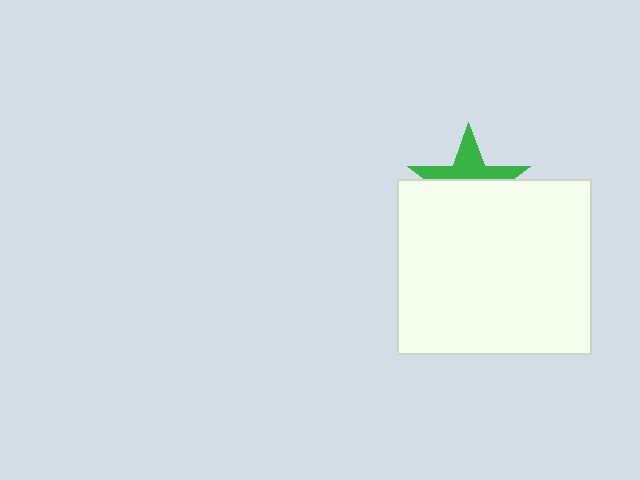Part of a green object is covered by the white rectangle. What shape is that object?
It is a star.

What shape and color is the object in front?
The object in front is a white rectangle.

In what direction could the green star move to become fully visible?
The green star could move up. That would shift it out from behind the white rectangle entirely.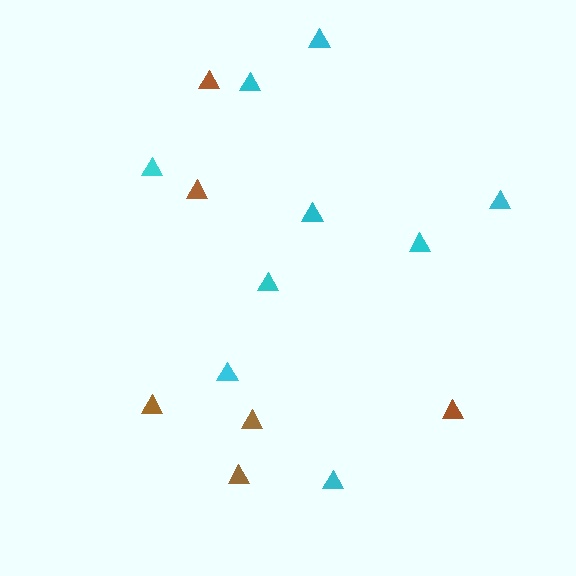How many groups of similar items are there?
There are 2 groups: one group of brown triangles (6) and one group of cyan triangles (9).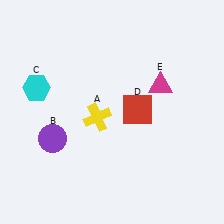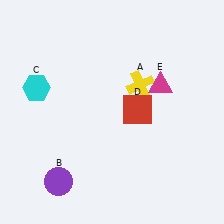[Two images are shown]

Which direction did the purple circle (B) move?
The purple circle (B) moved down.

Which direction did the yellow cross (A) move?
The yellow cross (A) moved right.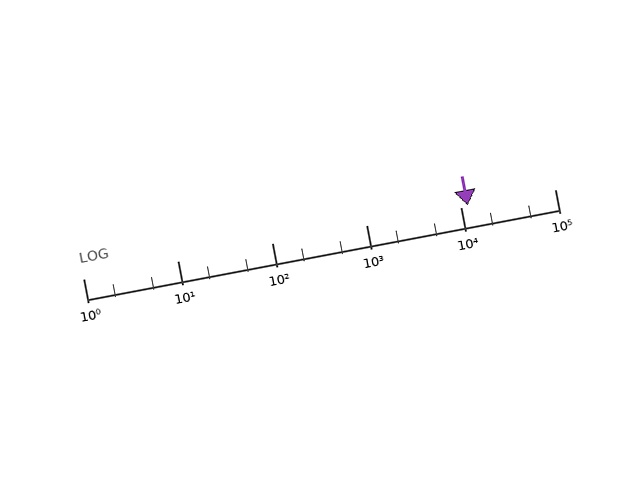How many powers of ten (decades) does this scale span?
The scale spans 5 decades, from 1 to 100000.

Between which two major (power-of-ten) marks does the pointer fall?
The pointer is between 10000 and 100000.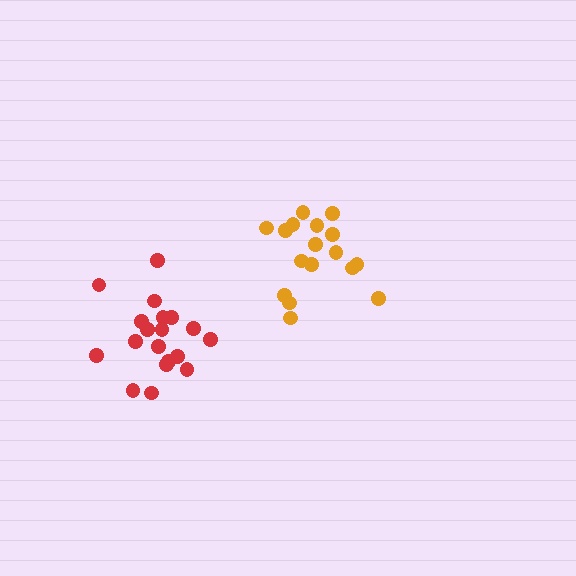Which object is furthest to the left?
The red cluster is leftmost.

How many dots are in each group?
Group 1: 17 dots, Group 2: 19 dots (36 total).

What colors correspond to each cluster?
The clusters are colored: orange, red.